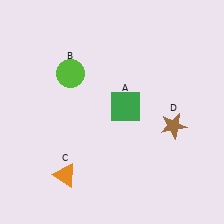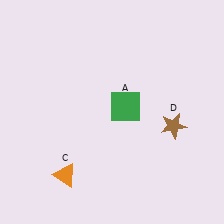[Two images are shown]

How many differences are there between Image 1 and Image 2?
There is 1 difference between the two images.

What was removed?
The lime circle (B) was removed in Image 2.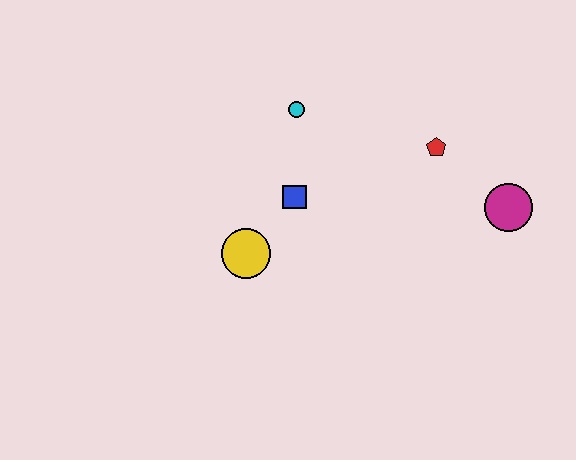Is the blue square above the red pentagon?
No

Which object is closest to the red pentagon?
The magenta circle is closest to the red pentagon.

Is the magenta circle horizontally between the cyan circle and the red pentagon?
No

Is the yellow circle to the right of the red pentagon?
No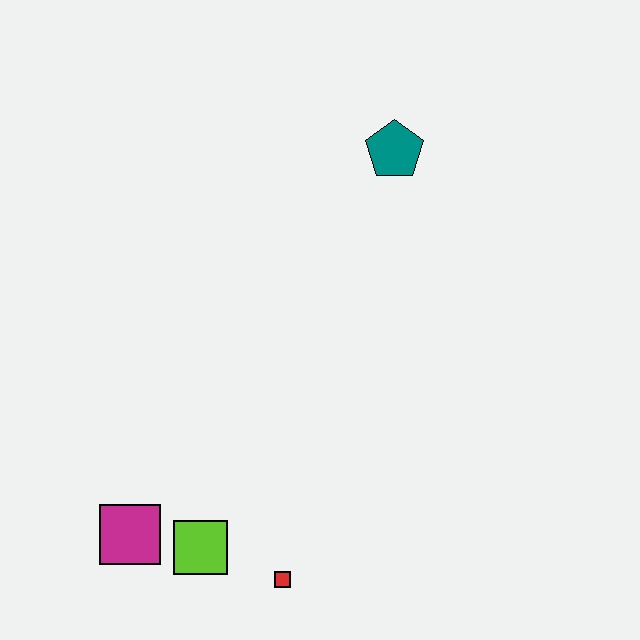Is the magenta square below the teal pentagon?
Yes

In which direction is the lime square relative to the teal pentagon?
The lime square is below the teal pentagon.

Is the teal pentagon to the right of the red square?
Yes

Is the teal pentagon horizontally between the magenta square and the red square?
No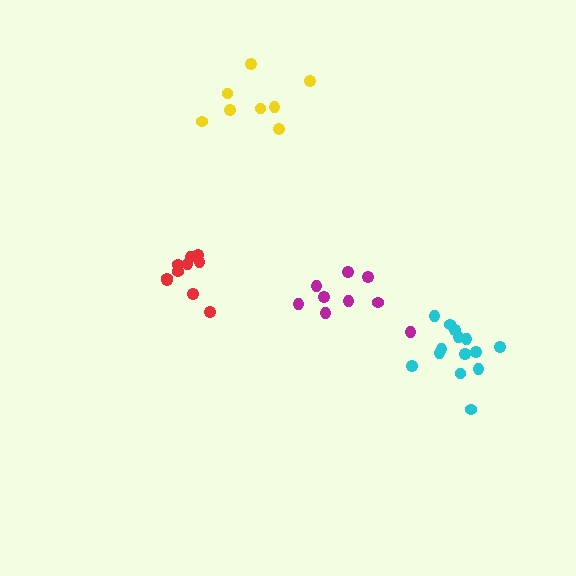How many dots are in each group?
Group 1: 10 dots, Group 2: 9 dots, Group 3: 14 dots, Group 4: 8 dots (41 total).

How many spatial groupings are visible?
There are 4 spatial groupings.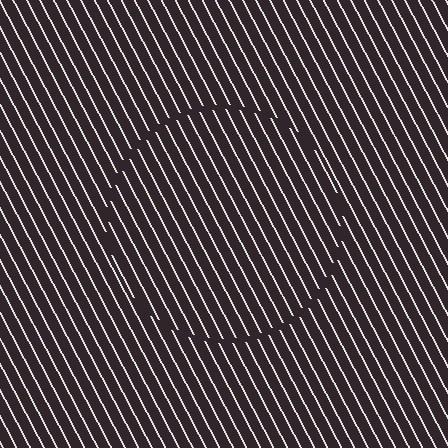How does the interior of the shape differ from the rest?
The interior of the shape contains the same grating, shifted by half a period — the contour is defined by the phase discontinuity where line-ends from the inner and outer gratings abut.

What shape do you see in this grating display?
An illusory circle. The interior of the shape contains the same grating, shifted by half a period — the contour is defined by the phase discontinuity where line-ends from the inner and outer gratings abut.